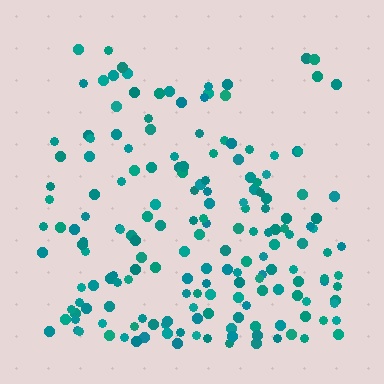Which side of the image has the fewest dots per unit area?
The top.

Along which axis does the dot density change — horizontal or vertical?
Vertical.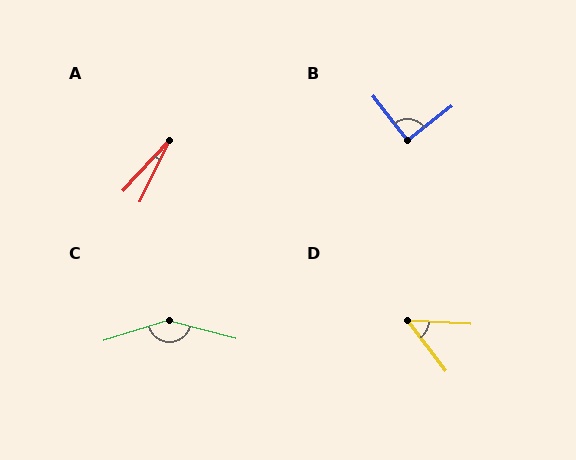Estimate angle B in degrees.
Approximately 90 degrees.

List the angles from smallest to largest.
A (17°), D (49°), B (90°), C (148°).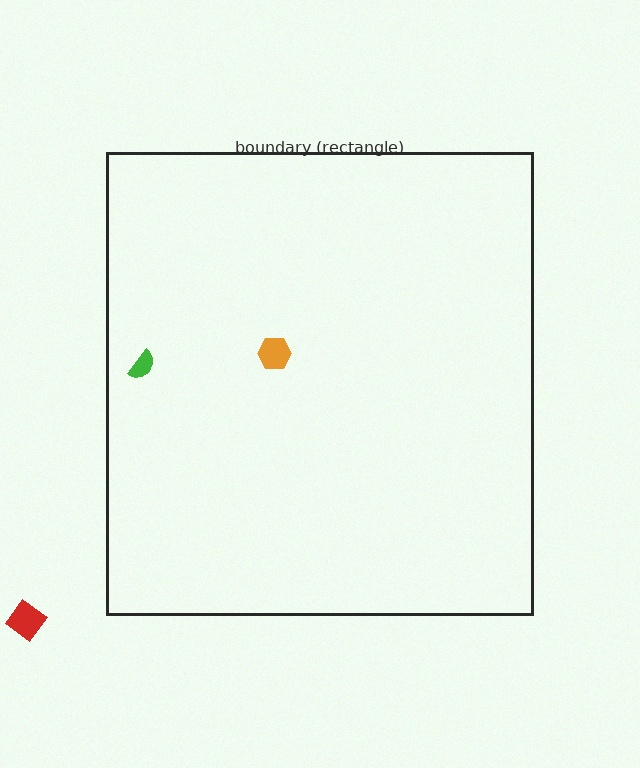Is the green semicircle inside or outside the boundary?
Inside.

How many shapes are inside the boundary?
2 inside, 1 outside.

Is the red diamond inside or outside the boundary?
Outside.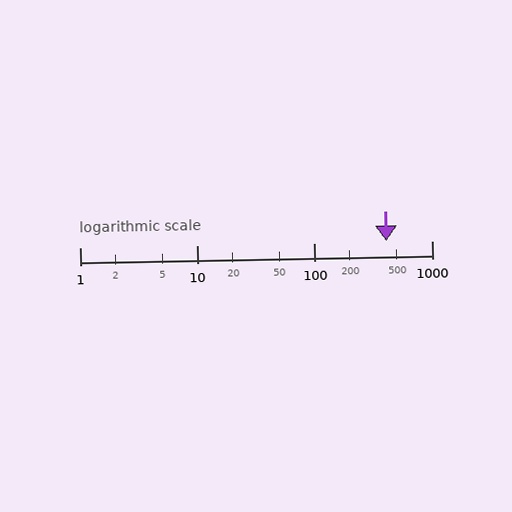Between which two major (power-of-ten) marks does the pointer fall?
The pointer is between 100 and 1000.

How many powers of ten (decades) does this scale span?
The scale spans 3 decades, from 1 to 1000.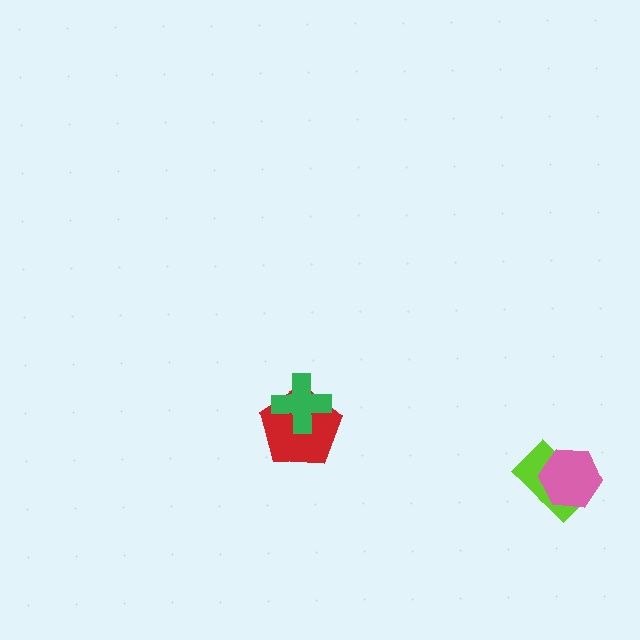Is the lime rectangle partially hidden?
Yes, it is partially covered by another shape.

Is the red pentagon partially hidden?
Yes, it is partially covered by another shape.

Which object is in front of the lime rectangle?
The pink hexagon is in front of the lime rectangle.